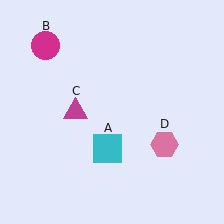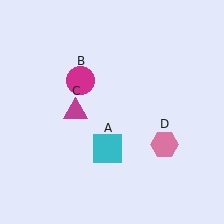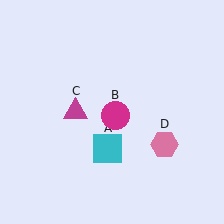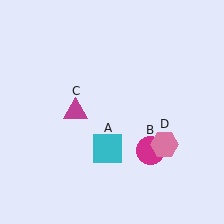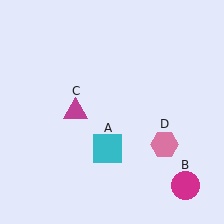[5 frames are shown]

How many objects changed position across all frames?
1 object changed position: magenta circle (object B).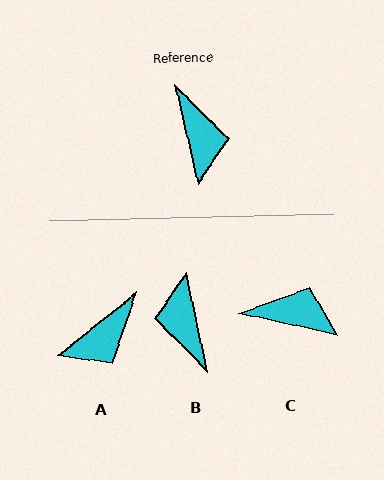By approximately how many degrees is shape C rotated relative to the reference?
Approximately 64 degrees counter-clockwise.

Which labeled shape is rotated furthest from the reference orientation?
B, about 178 degrees away.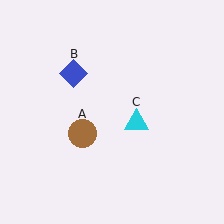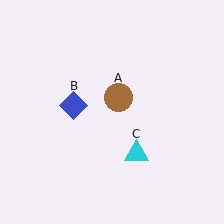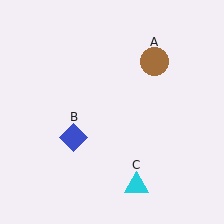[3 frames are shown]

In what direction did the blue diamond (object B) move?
The blue diamond (object B) moved down.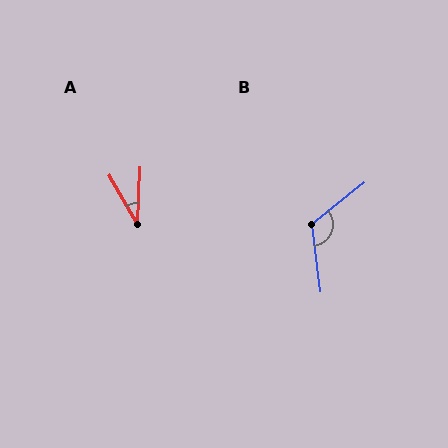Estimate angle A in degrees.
Approximately 32 degrees.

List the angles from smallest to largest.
A (32°), B (121°).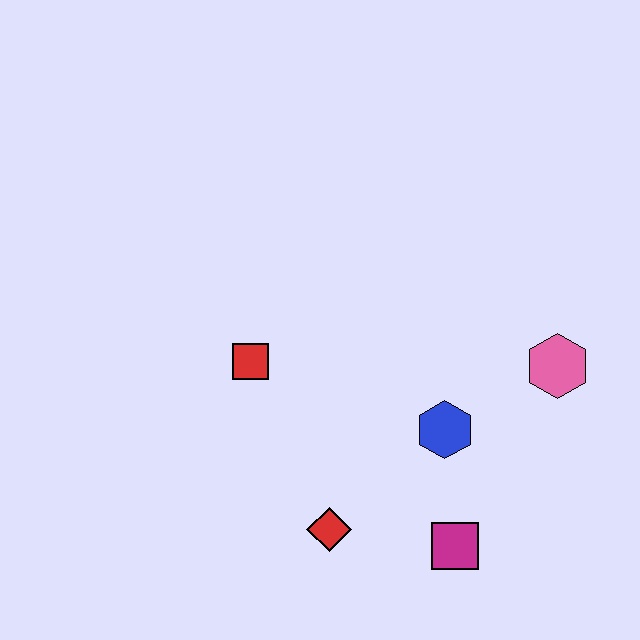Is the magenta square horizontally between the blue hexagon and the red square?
No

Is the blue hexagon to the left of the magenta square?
Yes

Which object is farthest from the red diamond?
The pink hexagon is farthest from the red diamond.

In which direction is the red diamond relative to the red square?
The red diamond is below the red square.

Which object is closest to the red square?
The red diamond is closest to the red square.